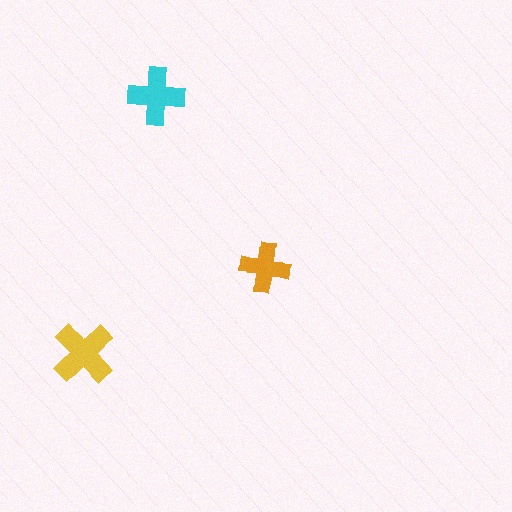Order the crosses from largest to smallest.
the yellow one, the cyan one, the orange one.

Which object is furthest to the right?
The orange cross is rightmost.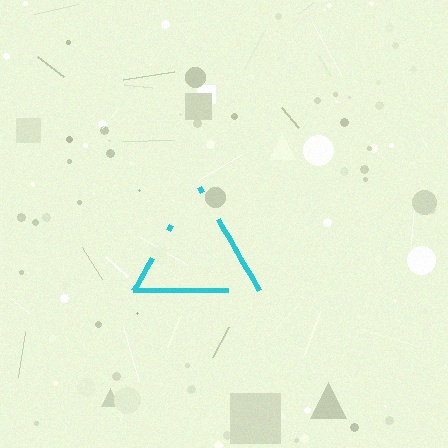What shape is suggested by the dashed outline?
The dashed outline suggests a triangle.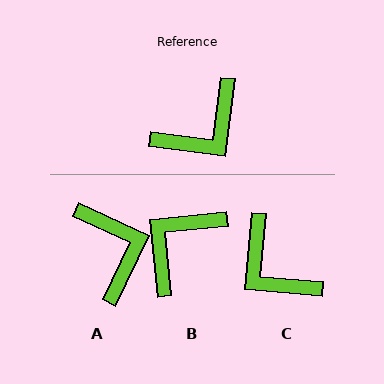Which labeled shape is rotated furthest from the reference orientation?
B, about 167 degrees away.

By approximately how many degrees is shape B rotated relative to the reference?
Approximately 167 degrees clockwise.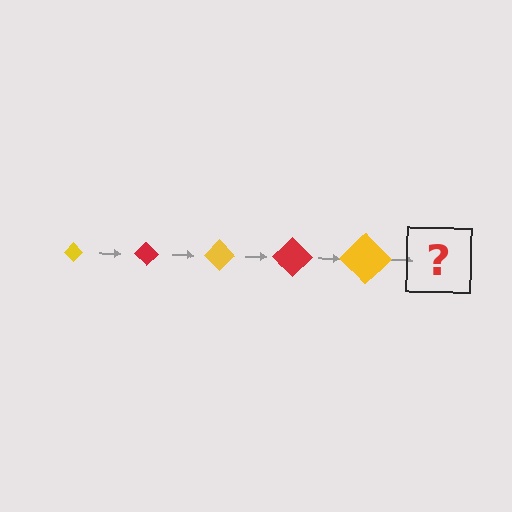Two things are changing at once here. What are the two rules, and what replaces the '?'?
The two rules are that the diamond grows larger each step and the color cycles through yellow and red. The '?' should be a red diamond, larger than the previous one.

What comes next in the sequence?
The next element should be a red diamond, larger than the previous one.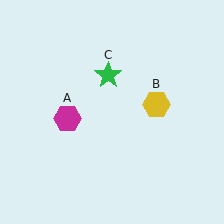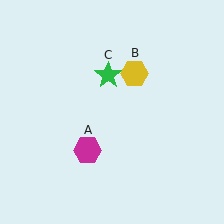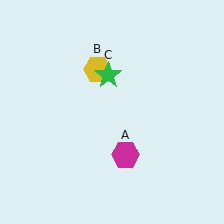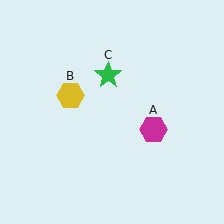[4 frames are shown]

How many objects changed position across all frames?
2 objects changed position: magenta hexagon (object A), yellow hexagon (object B).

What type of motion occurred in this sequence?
The magenta hexagon (object A), yellow hexagon (object B) rotated counterclockwise around the center of the scene.